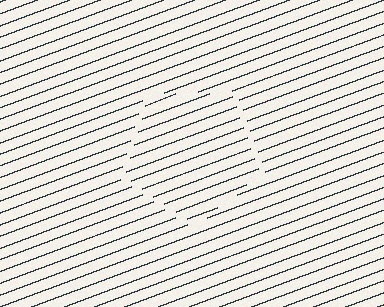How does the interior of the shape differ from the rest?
The interior of the shape contains the same grating, shifted by half a period — the contour is defined by the phase discontinuity where line-ends from the inner and outer gratings abut.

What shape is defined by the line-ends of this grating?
An illusory pentagon. The interior of the shape contains the same grating, shifted by half a period — the contour is defined by the phase discontinuity where line-ends from the inner and outer gratings abut.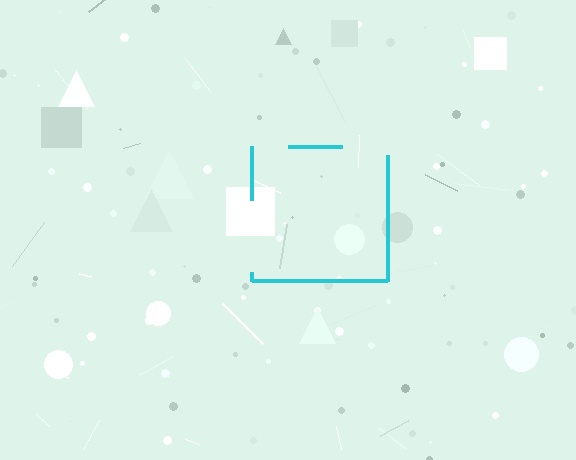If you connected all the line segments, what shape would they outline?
They would outline a square.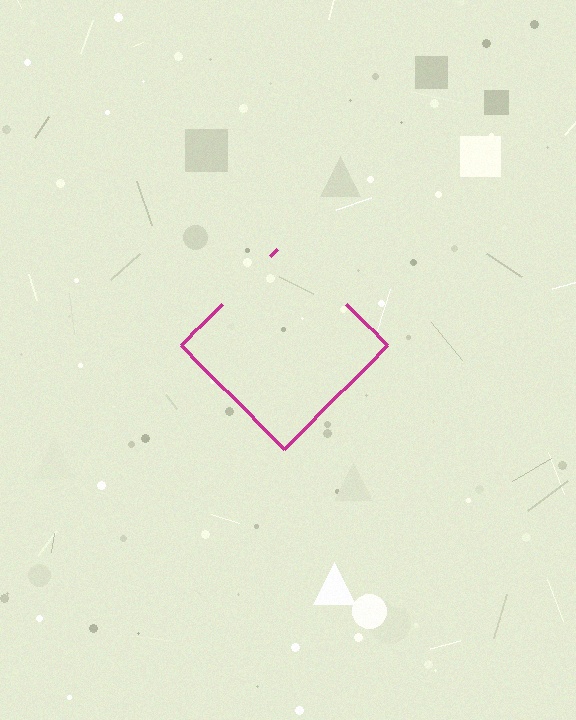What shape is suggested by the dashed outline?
The dashed outline suggests a diamond.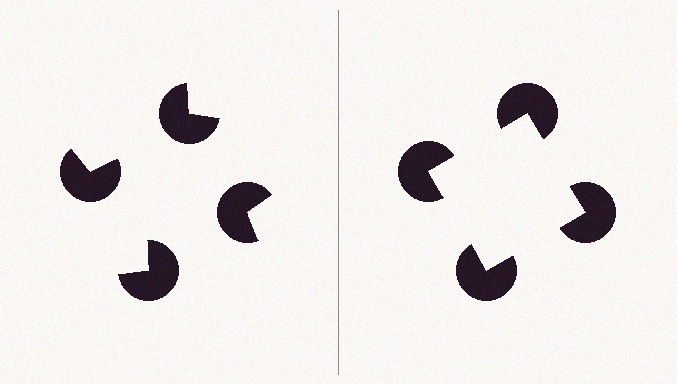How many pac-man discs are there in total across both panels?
8 — 4 on each side.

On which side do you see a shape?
An illusory square appears on the right side. On the left side the wedge cuts are rotated, so no coherent shape forms.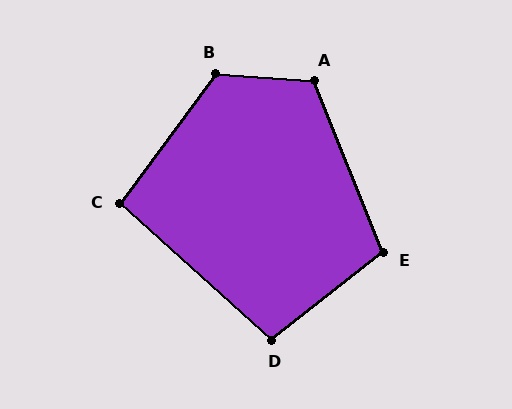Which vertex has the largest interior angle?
B, at approximately 122 degrees.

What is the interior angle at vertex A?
Approximately 116 degrees (obtuse).